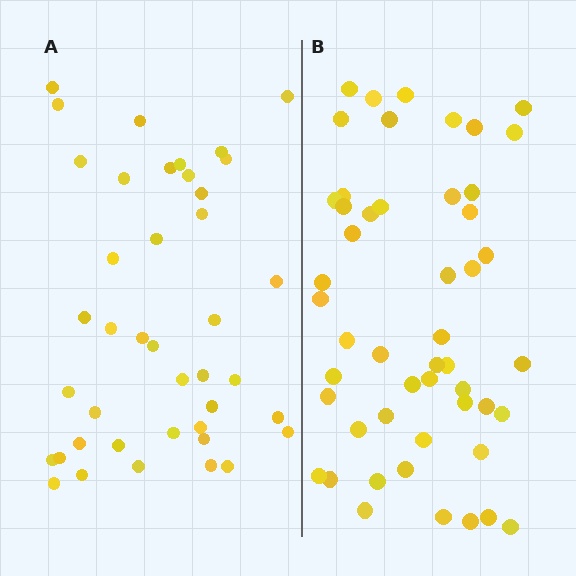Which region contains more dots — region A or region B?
Region B (the right region) has more dots.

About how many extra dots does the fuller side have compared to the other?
Region B has roughly 8 or so more dots than region A.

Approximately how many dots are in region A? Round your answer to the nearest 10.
About 40 dots. (The exact count is 41, which rounds to 40.)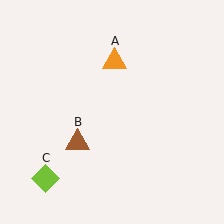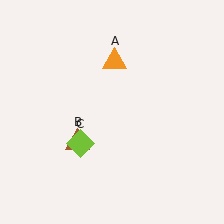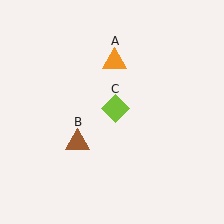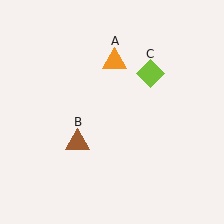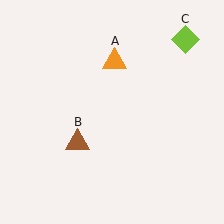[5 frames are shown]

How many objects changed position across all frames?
1 object changed position: lime diamond (object C).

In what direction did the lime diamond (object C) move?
The lime diamond (object C) moved up and to the right.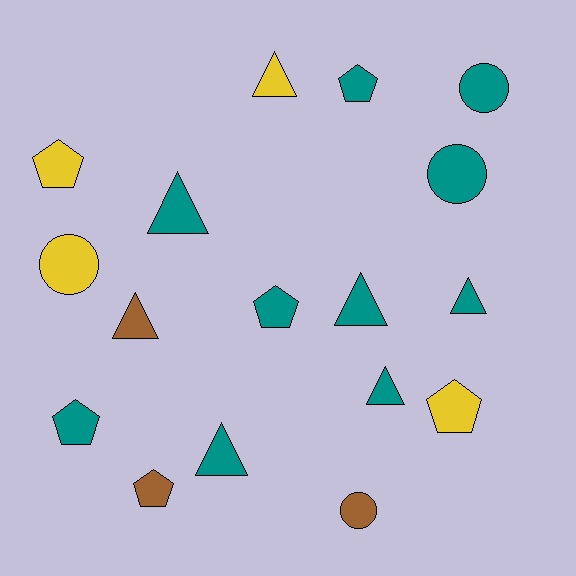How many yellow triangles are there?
There is 1 yellow triangle.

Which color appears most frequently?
Teal, with 10 objects.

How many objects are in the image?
There are 17 objects.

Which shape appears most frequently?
Triangle, with 7 objects.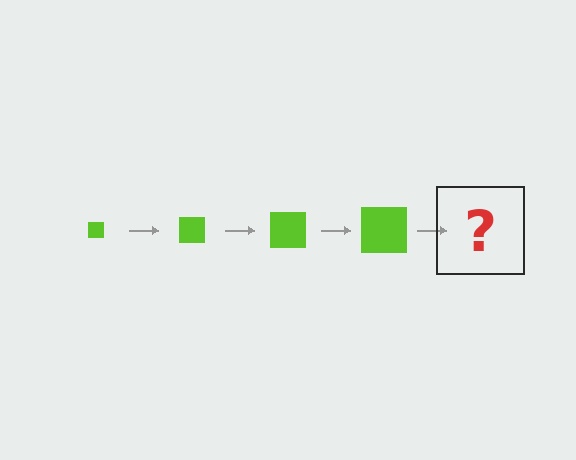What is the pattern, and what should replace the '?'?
The pattern is that the square gets progressively larger each step. The '?' should be a lime square, larger than the previous one.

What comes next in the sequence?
The next element should be a lime square, larger than the previous one.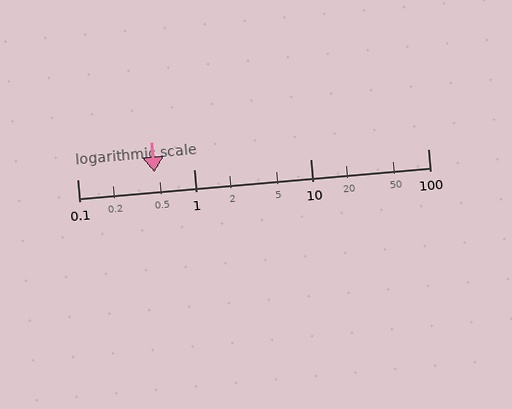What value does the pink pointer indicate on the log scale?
The pointer indicates approximately 0.46.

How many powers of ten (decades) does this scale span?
The scale spans 3 decades, from 0.1 to 100.